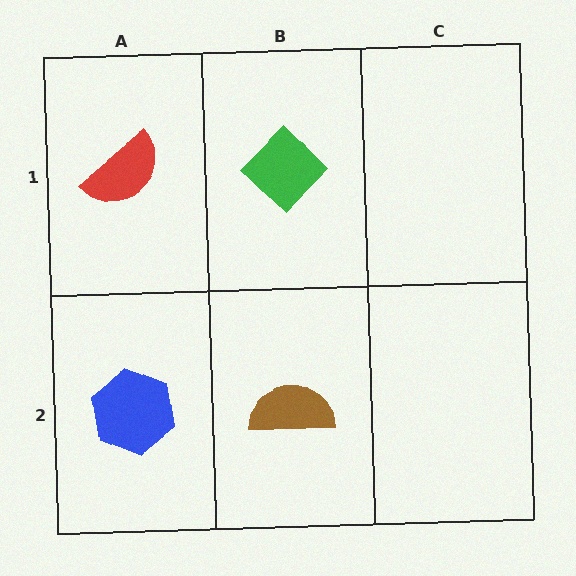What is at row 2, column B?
A brown semicircle.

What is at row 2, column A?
A blue hexagon.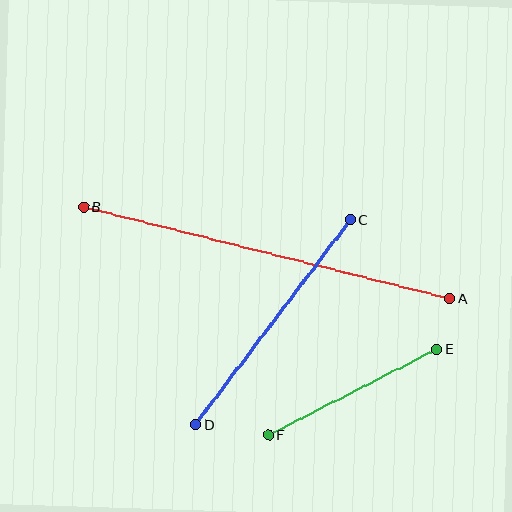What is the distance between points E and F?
The distance is approximately 189 pixels.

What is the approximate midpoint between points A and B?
The midpoint is at approximately (267, 253) pixels.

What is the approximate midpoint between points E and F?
The midpoint is at approximately (353, 392) pixels.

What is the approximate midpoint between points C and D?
The midpoint is at approximately (273, 322) pixels.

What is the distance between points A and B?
The distance is approximately 377 pixels.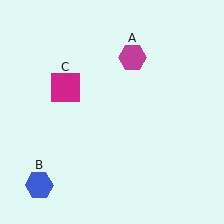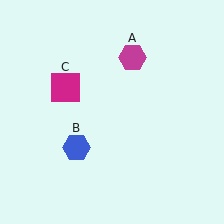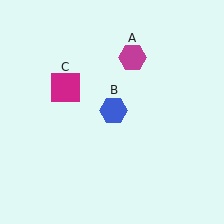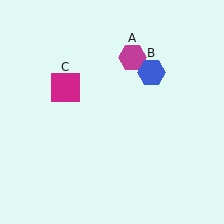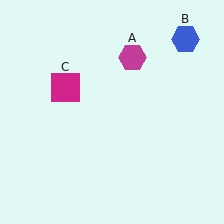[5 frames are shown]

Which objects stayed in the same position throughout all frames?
Magenta hexagon (object A) and magenta square (object C) remained stationary.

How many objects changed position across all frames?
1 object changed position: blue hexagon (object B).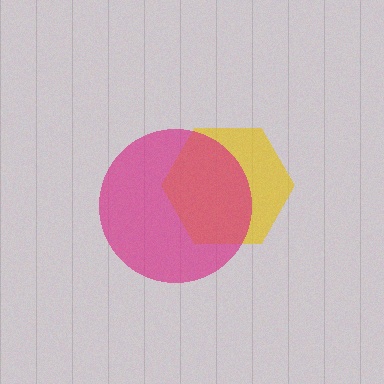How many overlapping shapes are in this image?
There are 2 overlapping shapes in the image.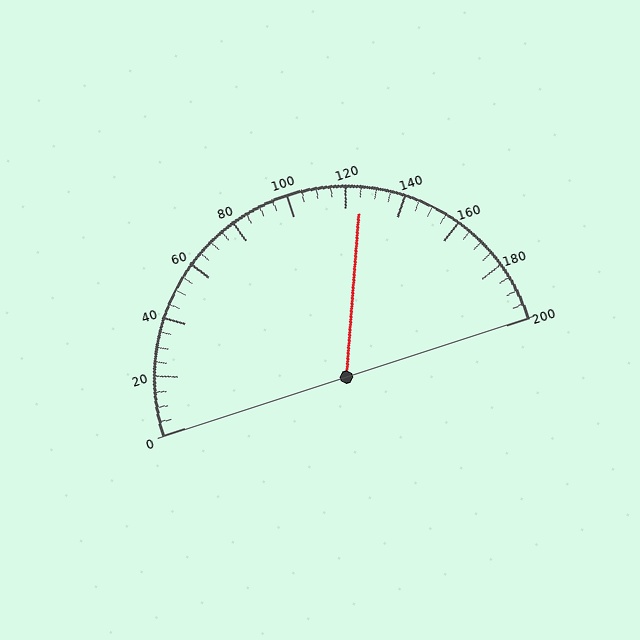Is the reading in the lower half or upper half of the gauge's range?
The reading is in the upper half of the range (0 to 200).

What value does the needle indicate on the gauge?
The needle indicates approximately 125.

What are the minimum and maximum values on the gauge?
The gauge ranges from 0 to 200.